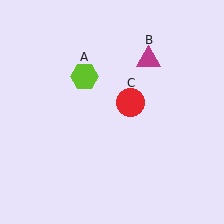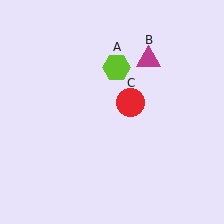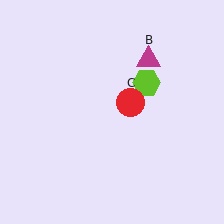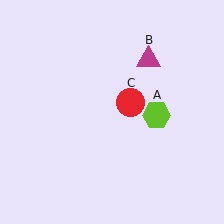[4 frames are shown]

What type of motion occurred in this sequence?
The lime hexagon (object A) rotated clockwise around the center of the scene.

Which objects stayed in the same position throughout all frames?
Magenta triangle (object B) and red circle (object C) remained stationary.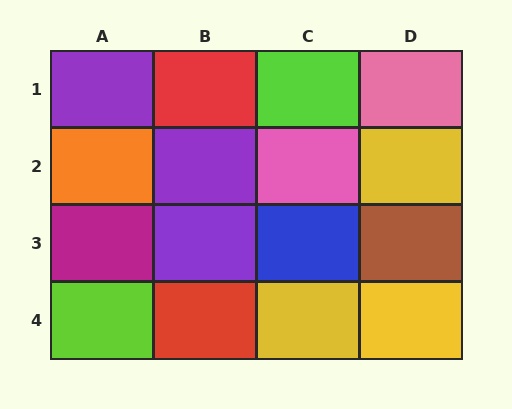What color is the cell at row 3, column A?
Magenta.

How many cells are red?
2 cells are red.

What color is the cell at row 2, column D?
Yellow.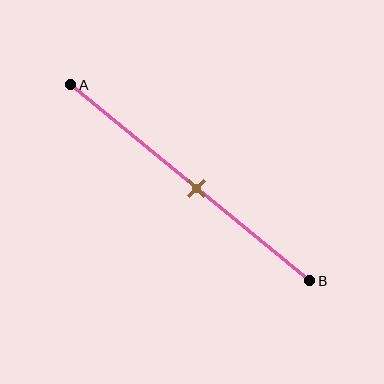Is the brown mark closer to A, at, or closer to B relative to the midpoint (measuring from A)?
The brown mark is approximately at the midpoint of segment AB.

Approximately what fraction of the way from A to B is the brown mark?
The brown mark is approximately 55% of the way from A to B.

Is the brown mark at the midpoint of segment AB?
Yes, the mark is approximately at the midpoint.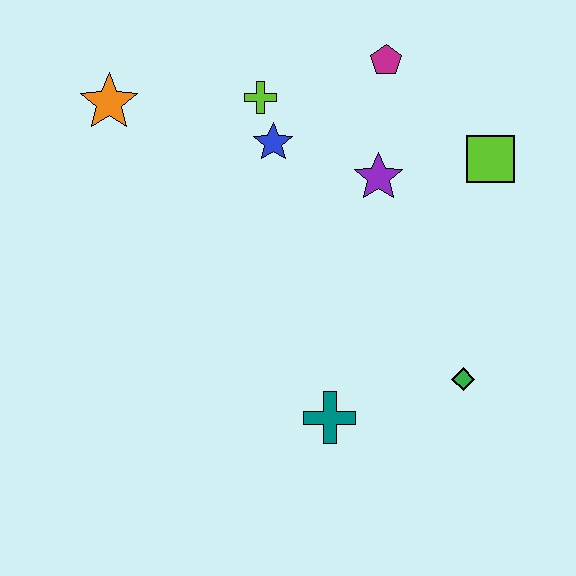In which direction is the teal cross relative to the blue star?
The teal cross is below the blue star.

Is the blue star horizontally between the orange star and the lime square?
Yes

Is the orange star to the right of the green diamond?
No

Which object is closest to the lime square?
The purple star is closest to the lime square.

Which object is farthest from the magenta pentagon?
The teal cross is farthest from the magenta pentagon.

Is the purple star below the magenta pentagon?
Yes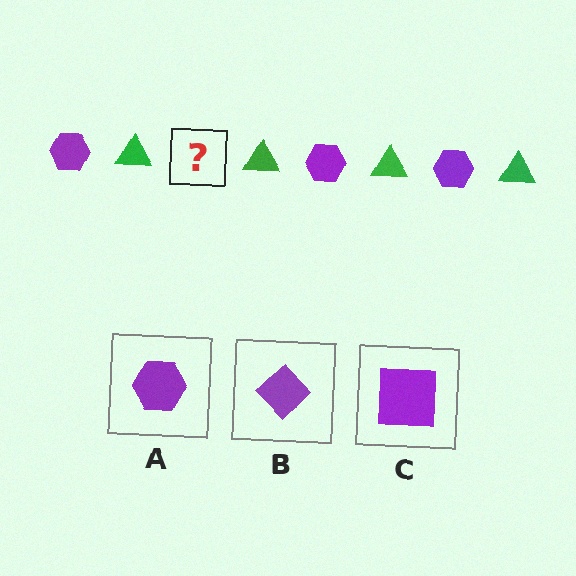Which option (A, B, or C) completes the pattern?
A.